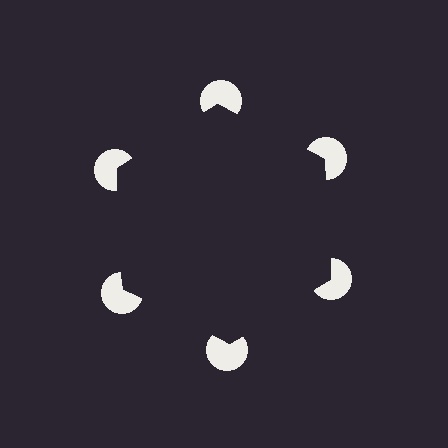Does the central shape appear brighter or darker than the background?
It typically appears slightly darker than the background, even though no actual brightness change is drawn.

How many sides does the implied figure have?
6 sides.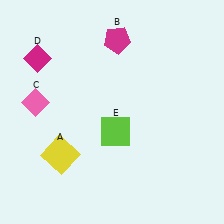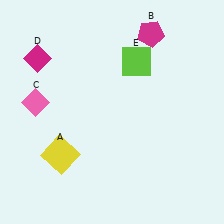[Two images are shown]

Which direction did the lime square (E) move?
The lime square (E) moved up.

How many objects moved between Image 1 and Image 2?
2 objects moved between the two images.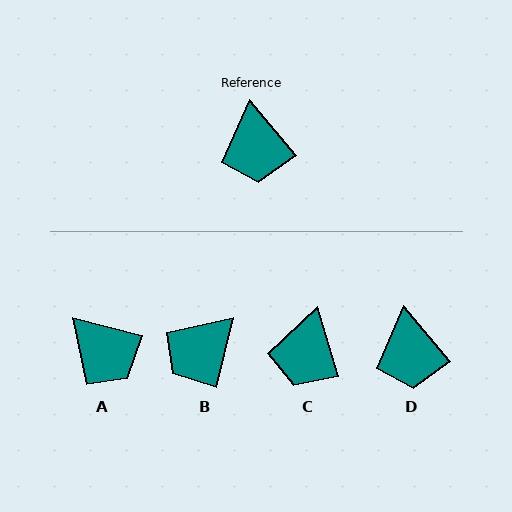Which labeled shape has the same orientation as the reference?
D.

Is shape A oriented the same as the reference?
No, it is off by about 35 degrees.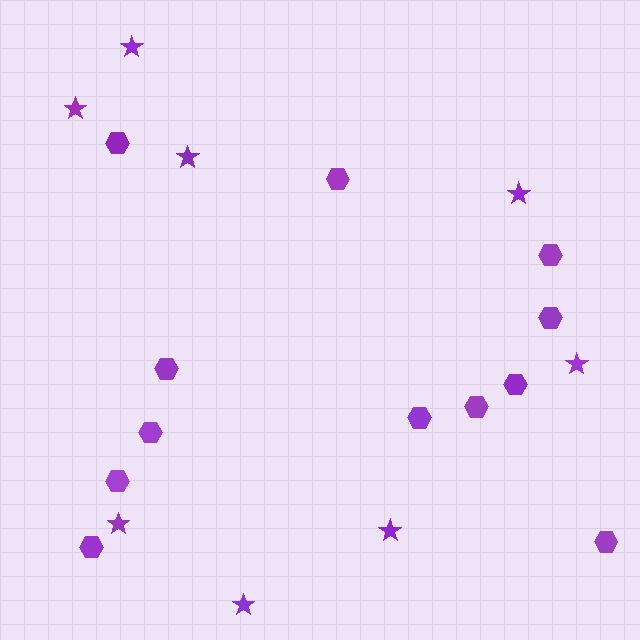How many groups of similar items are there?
There are 2 groups: one group of hexagons (12) and one group of stars (8).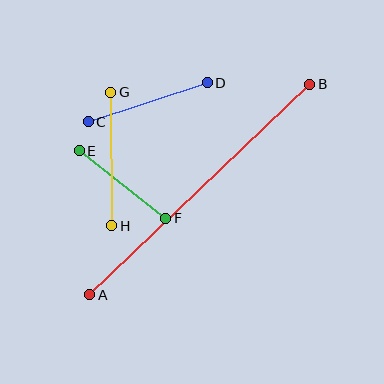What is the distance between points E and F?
The distance is approximately 110 pixels.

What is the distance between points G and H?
The distance is approximately 133 pixels.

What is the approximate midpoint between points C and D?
The midpoint is at approximately (148, 102) pixels.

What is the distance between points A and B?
The distance is approximately 304 pixels.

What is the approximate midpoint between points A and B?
The midpoint is at approximately (200, 190) pixels.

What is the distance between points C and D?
The distance is approximately 125 pixels.